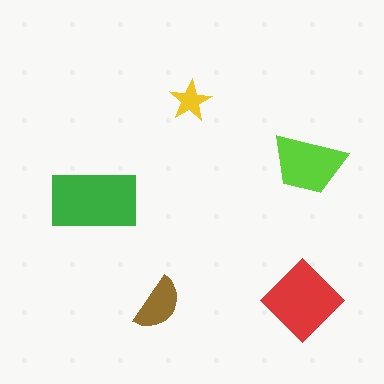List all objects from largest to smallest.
The green rectangle, the red diamond, the lime trapezoid, the brown semicircle, the yellow star.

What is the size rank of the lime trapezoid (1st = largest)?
3rd.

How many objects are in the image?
There are 5 objects in the image.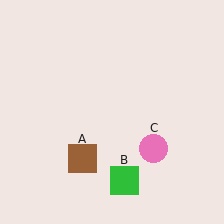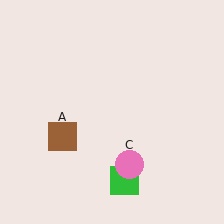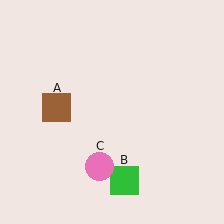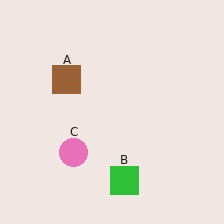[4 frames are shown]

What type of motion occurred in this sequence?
The brown square (object A), pink circle (object C) rotated clockwise around the center of the scene.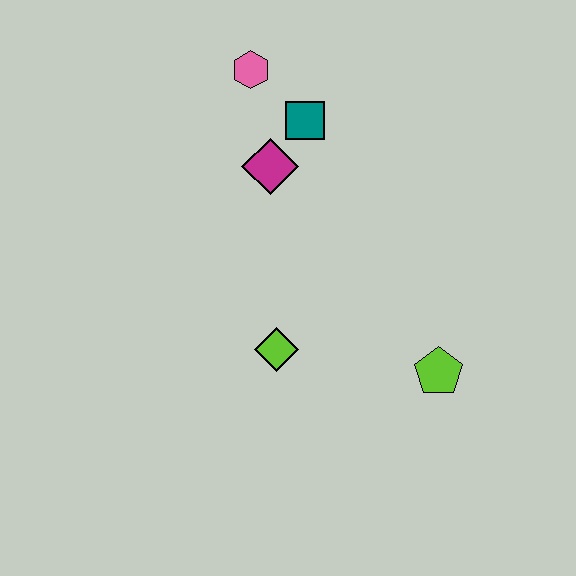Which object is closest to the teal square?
The magenta diamond is closest to the teal square.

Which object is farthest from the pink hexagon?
The lime pentagon is farthest from the pink hexagon.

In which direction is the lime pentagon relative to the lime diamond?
The lime pentagon is to the right of the lime diamond.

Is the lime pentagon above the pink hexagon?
No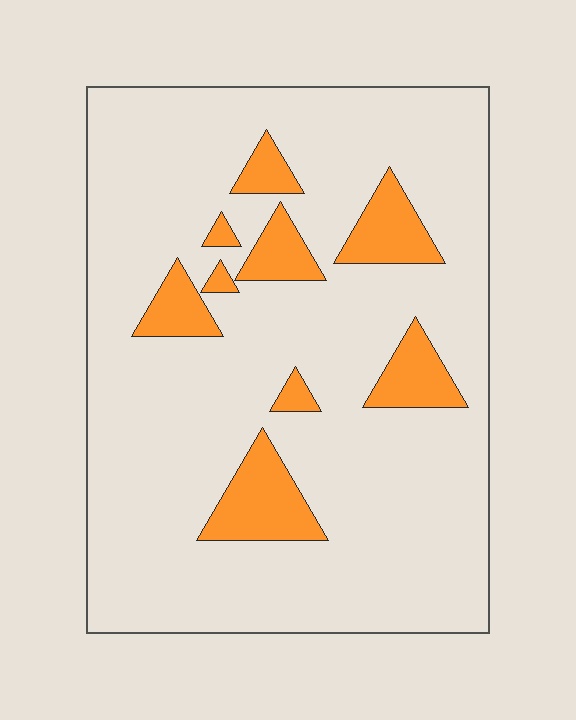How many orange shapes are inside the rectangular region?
9.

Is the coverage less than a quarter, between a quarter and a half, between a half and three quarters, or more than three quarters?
Less than a quarter.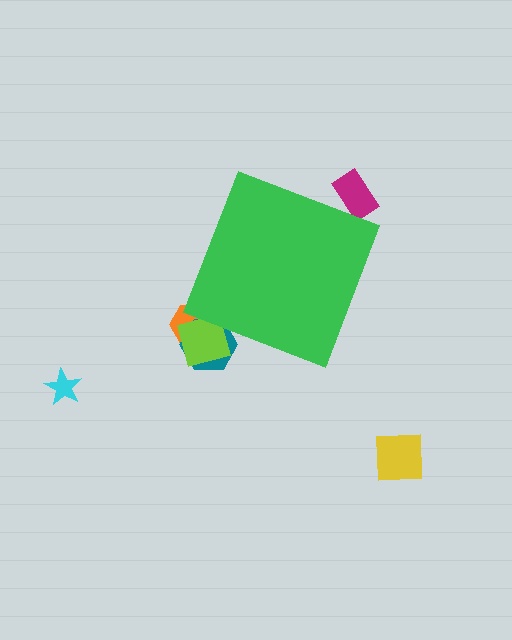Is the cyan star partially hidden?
No, the cyan star is fully visible.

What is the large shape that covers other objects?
A green diamond.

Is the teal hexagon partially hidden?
Yes, the teal hexagon is partially hidden behind the green diamond.